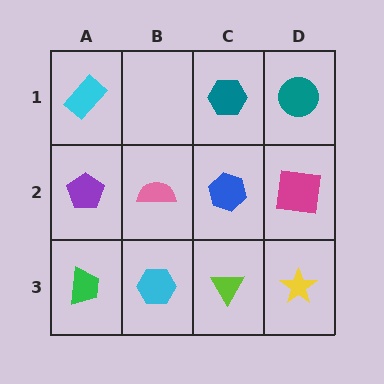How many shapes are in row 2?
4 shapes.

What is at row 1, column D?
A teal circle.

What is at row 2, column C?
A blue hexagon.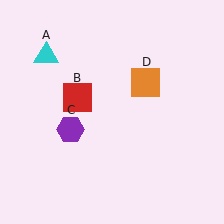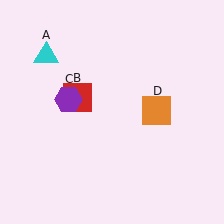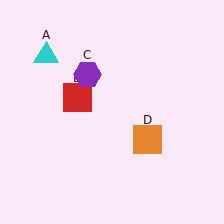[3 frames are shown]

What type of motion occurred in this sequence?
The purple hexagon (object C), orange square (object D) rotated clockwise around the center of the scene.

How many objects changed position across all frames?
2 objects changed position: purple hexagon (object C), orange square (object D).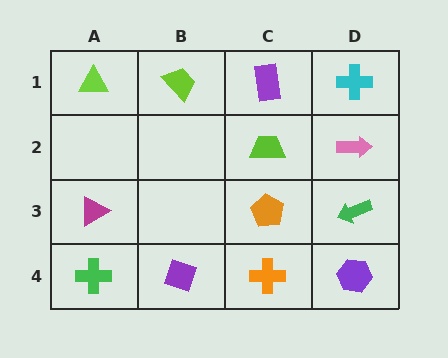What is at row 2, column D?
A pink arrow.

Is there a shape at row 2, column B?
No, that cell is empty.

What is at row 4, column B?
A purple diamond.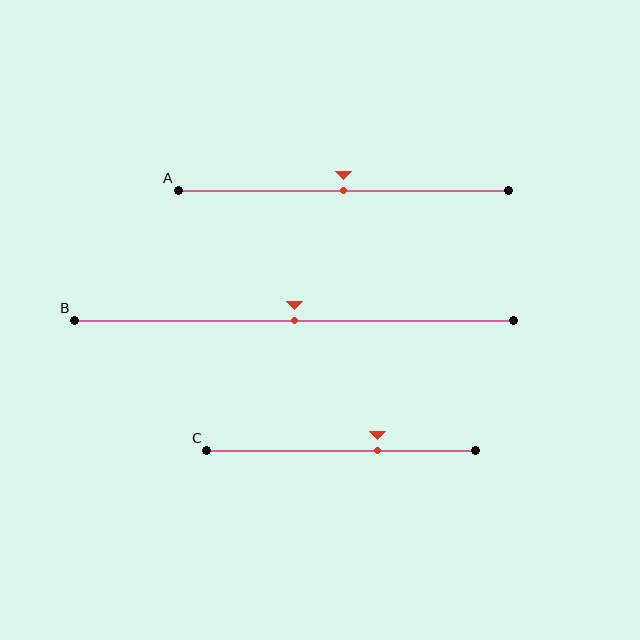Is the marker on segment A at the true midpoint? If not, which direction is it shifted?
Yes, the marker on segment A is at the true midpoint.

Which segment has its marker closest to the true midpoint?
Segment A has its marker closest to the true midpoint.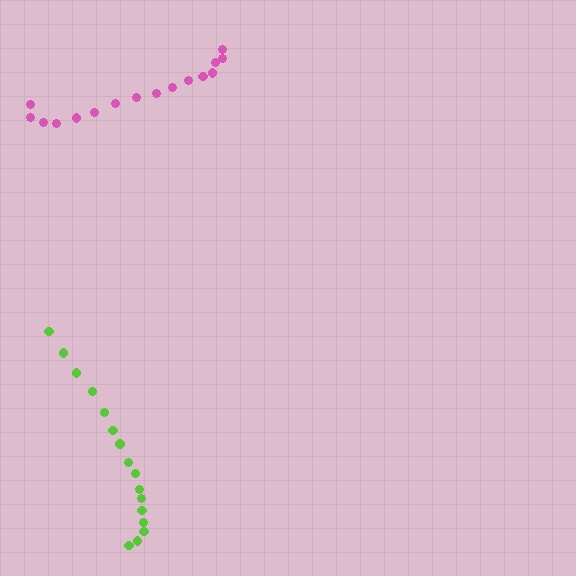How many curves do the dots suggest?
There are 2 distinct paths.